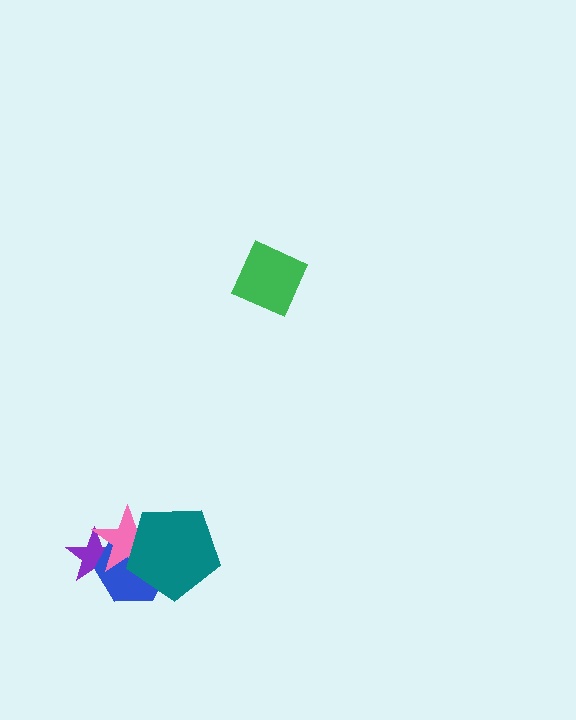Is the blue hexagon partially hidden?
Yes, it is partially covered by another shape.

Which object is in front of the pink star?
The teal pentagon is in front of the pink star.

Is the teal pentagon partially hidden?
No, no other shape covers it.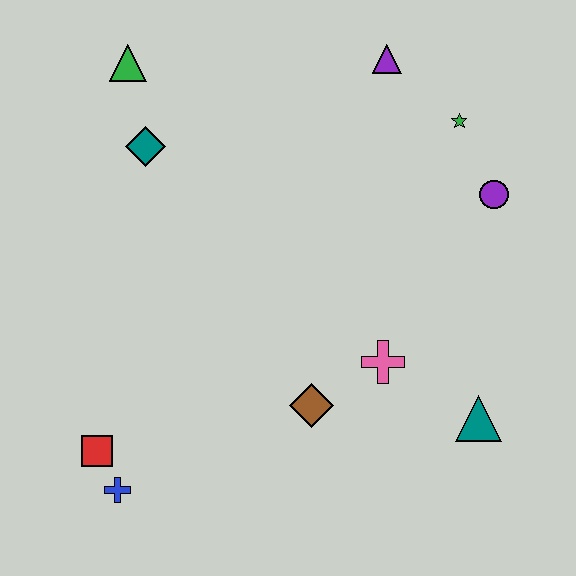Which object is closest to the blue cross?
The red square is closest to the blue cross.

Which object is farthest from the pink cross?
The green triangle is farthest from the pink cross.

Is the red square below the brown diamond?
Yes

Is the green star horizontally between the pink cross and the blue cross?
No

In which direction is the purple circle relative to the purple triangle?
The purple circle is below the purple triangle.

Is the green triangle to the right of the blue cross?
Yes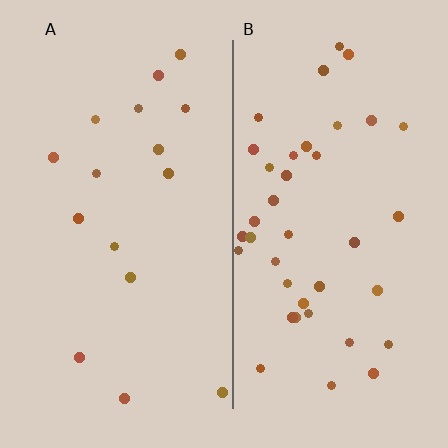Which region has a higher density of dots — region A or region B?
B (the right).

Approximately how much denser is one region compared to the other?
Approximately 2.5× — region B over region A.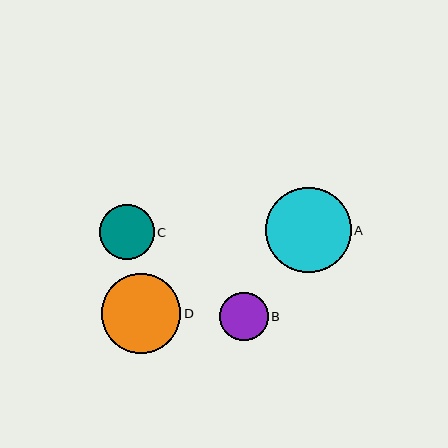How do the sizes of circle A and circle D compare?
Circle A and circle D are approximately the same size.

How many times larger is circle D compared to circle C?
Circle D is approximately 1.4 times the size of circle C.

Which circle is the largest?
Circle A is the largest with a size of approximately 86 pixels.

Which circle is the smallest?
Circle B is the smallest with a size of approximately 48 pixels.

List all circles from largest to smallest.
From largest to smallest: A, D, C, B.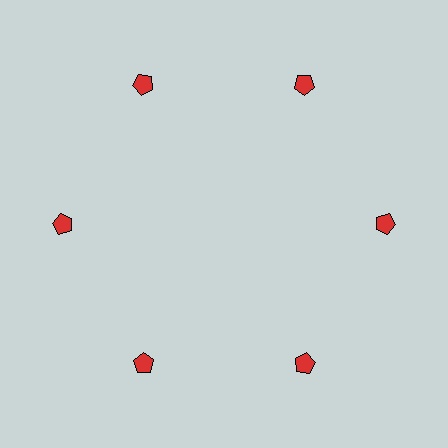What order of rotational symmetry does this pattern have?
This pattern has 6-fold rotational symmetry.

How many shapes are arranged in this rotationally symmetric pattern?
There are 6 shapes, arranged in 6 groups of 1.